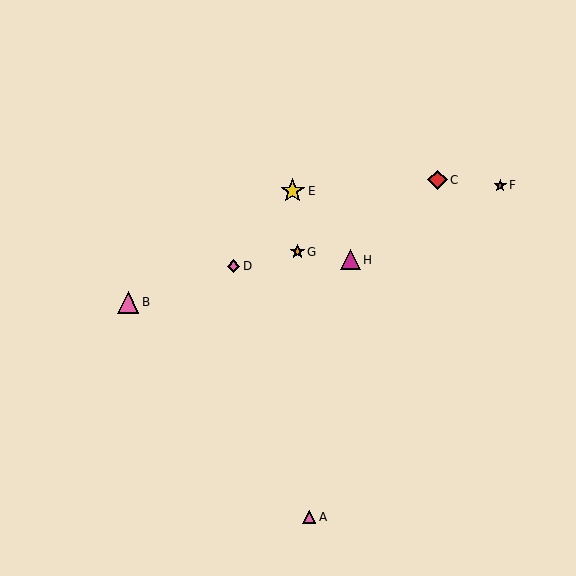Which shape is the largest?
The yellow star (labeled E) is the largest.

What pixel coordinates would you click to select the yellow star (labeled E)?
Click at (293, 191) to select the yellow star E.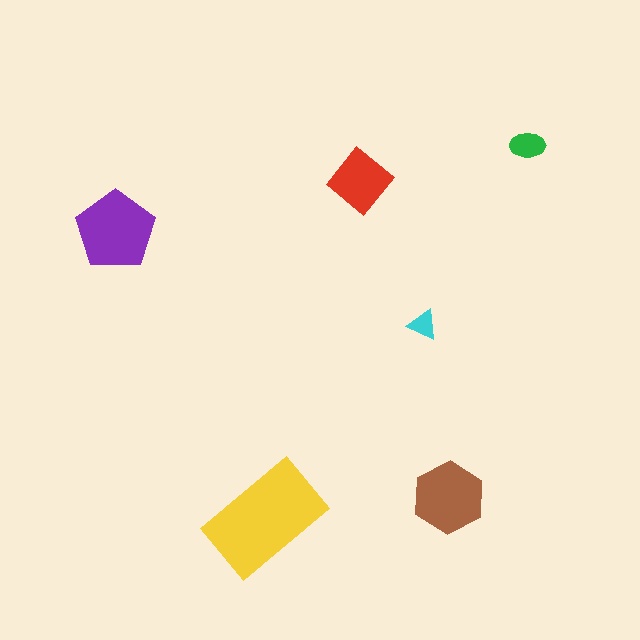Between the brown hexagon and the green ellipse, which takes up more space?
The brown hexagon.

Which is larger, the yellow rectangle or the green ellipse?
The yellow rectangle.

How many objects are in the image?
There are 6 objects in the image.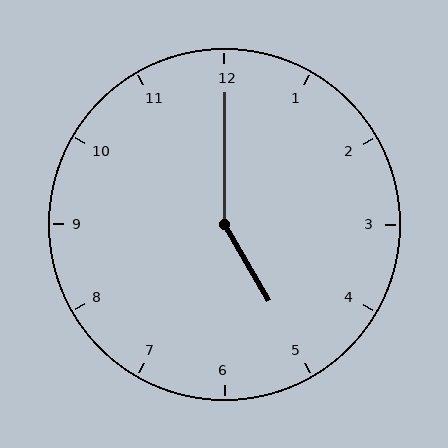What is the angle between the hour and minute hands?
Approximately 150 degrees.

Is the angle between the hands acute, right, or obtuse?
It is obtuse.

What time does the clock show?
5:00.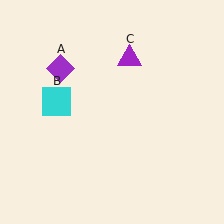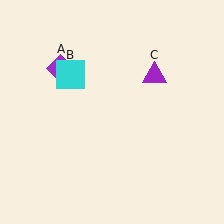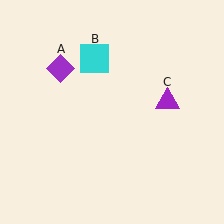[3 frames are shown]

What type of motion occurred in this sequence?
The cyan square (object B), purple triangle (object C) rotated clockwise around the center of the scene.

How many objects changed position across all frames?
2 objects changed position: cyan square (object B), purple triangle (object C).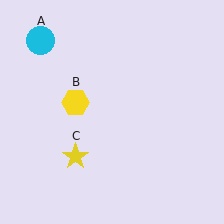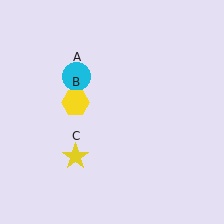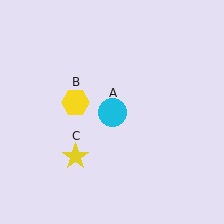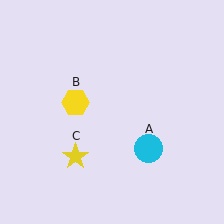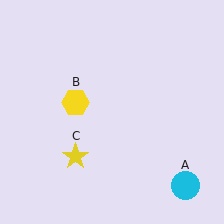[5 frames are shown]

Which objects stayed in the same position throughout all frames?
Yellow hexagon (object B) and yellow star (object C) remained stationary.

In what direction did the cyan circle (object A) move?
The cyan circle (object A) moved down and to the right.